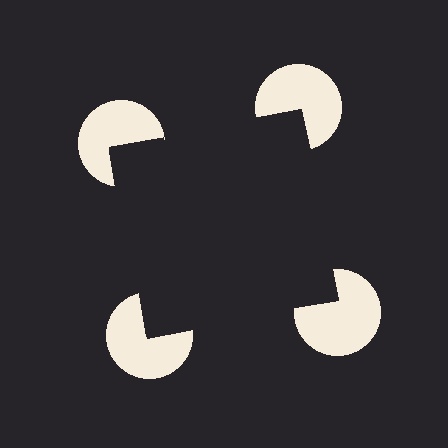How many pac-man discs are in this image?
There are 4 — one at each vertex of the illusory square.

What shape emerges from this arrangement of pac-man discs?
An illusory square — its edges are inferred from the aligned wedge cuts in the pac-man discs, not physically drawn.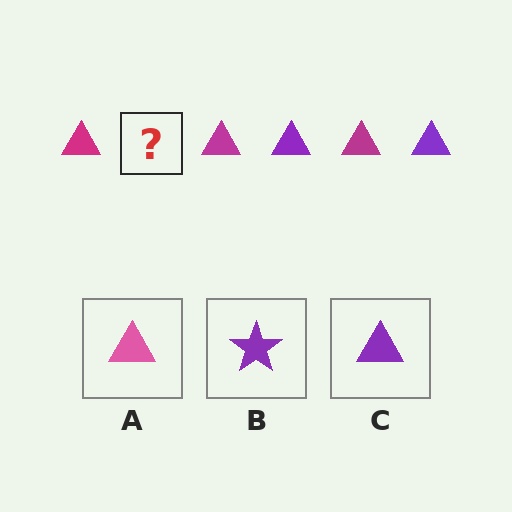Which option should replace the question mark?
Option C.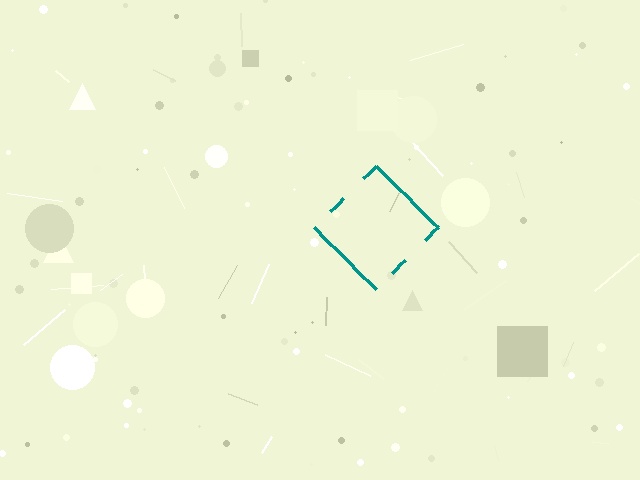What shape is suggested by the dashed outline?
The dashed outline suggests a diamond.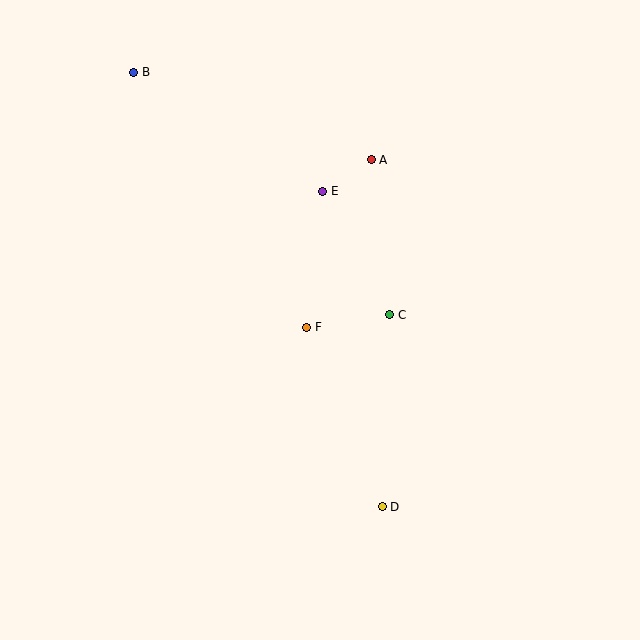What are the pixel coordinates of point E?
Point E is at (323, 191).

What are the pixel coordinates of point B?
Point B is at (134, 72).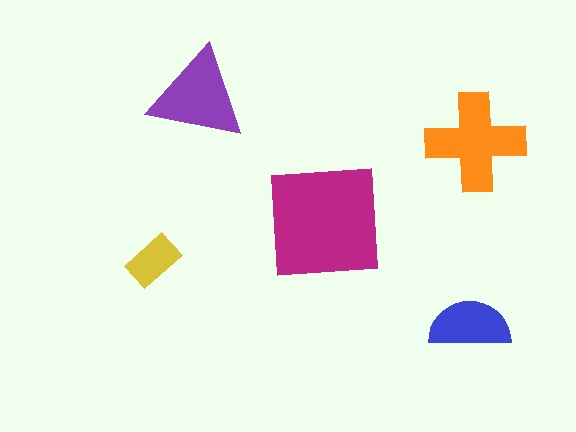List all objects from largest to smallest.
The magenta square, the orange cross, the purple triangle, the blue semicircle, the yellow rectangle.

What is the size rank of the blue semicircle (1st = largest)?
4th.